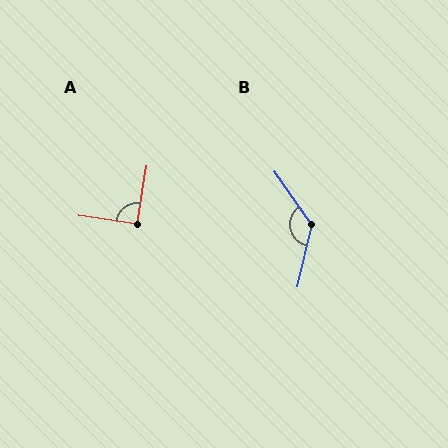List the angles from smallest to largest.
A (91°), B (132°).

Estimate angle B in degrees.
Approximately 132 degrees.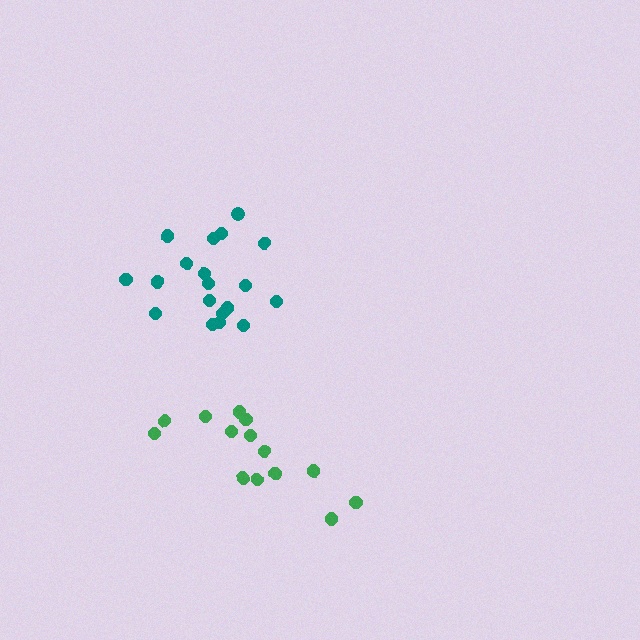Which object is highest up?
The teal cluster is topmost.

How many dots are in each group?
Group 1: 14 dots, Group 2: 19 dots (33 total).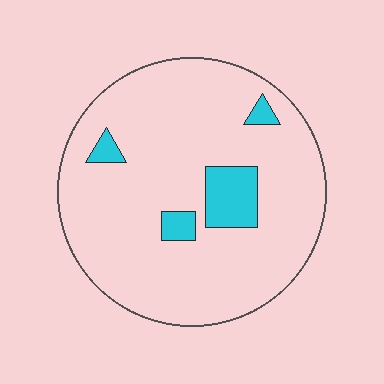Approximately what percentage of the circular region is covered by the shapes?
Approximately 10%.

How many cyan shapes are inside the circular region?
4.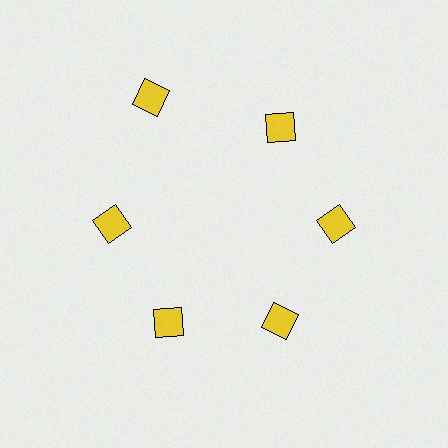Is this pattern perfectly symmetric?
No. The 6 yellow squares are arranged in a ring, but one element near the 11 o'clock position is pushed outward from the center, breaking the 6-fold rotational symmetry.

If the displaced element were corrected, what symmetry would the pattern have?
It would have 6-fold rotational symmetry — the pattern would map onto itself every 60 degrees.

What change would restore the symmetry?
The symmetry would be restored by moving it inward, back onto the ring so that all 6 squares sit at equal angles and equal distance from the center.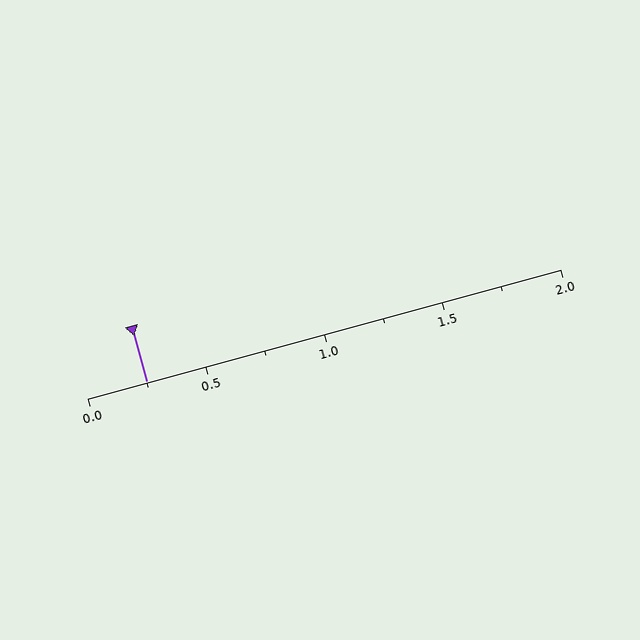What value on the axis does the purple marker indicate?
The marker indicates approximately 0.25.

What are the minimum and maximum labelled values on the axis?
The axis runs from 0.0 to 2.0.